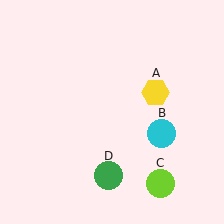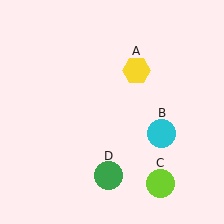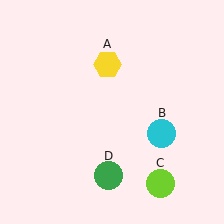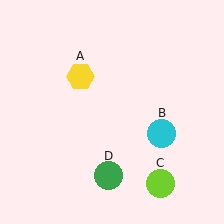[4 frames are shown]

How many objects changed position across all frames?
1 object changed position: yellow hexagon (object A).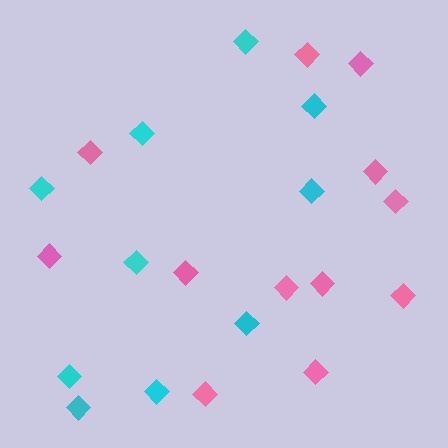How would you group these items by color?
There are 2 groups: one group of cyan diamonds (10) and one group of pink diamonds (12).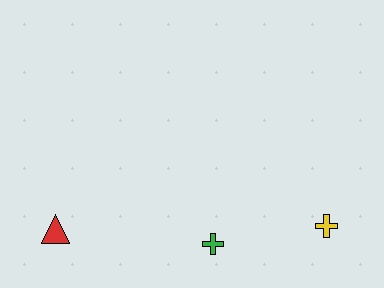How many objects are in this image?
There are 3 objects.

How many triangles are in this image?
There is 1 triangle.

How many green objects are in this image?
There is 1 green object.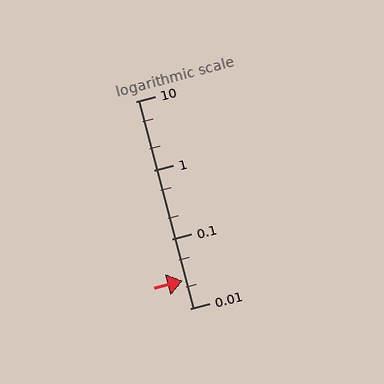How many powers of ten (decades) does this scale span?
The scale spans 3 decades, from 0.01 to 10.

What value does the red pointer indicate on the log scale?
The pointer indicates approximately 0.025.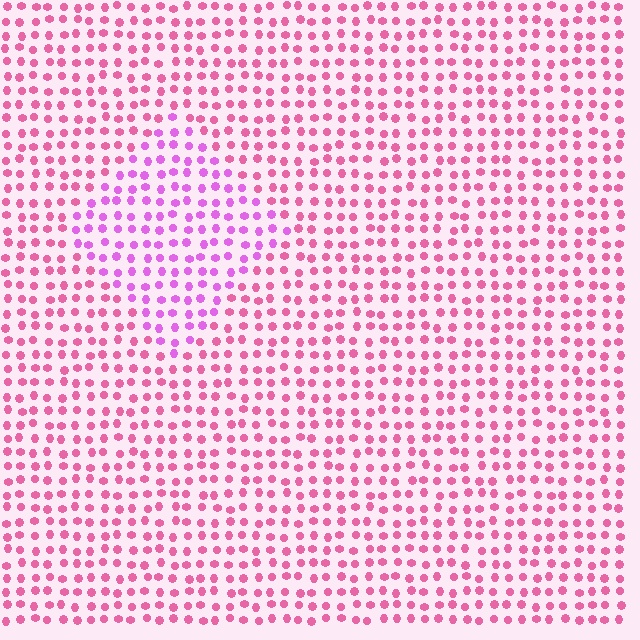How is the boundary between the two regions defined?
The boundary is defined purely by a slight shift in hue (about 33 degrees). Spacing, size, and orientation are identical on both sides.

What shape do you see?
I see a diamond.